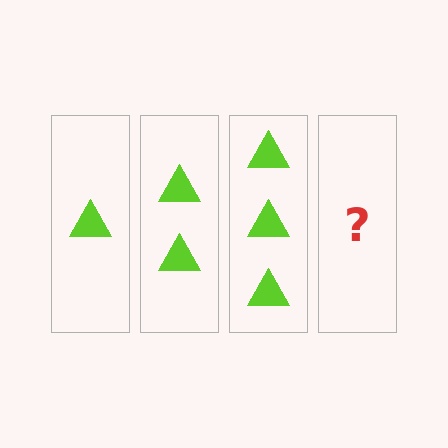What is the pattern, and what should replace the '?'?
The pattern is that each step adds one more triangle. The '?' should be 4 triangles.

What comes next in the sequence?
The next element should be 4 triangles.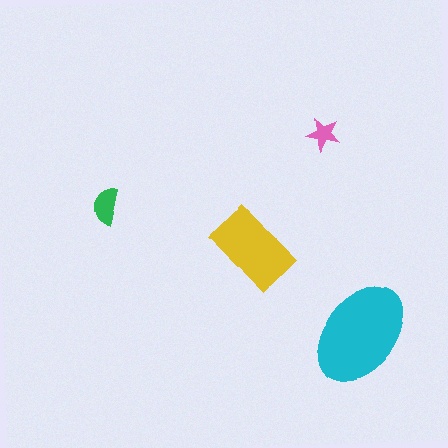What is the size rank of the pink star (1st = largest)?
4th.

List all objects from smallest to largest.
The pink star, the green semicircle, the yellow rectangle, the cyan ellipse.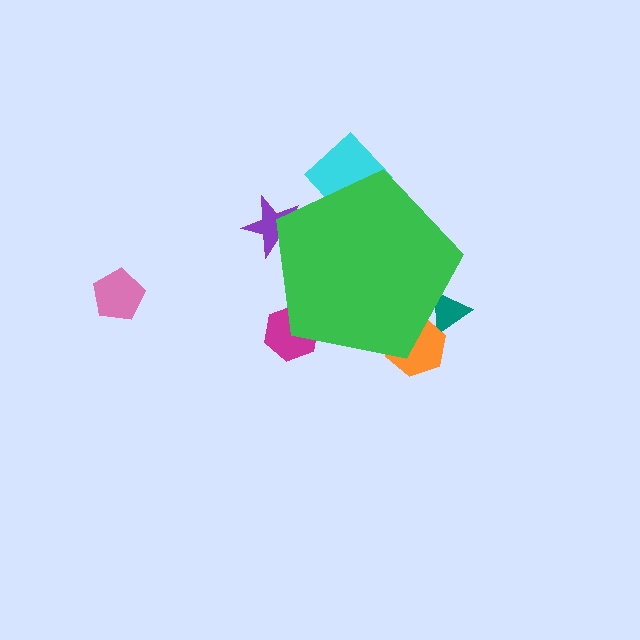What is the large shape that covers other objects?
A green pentagon.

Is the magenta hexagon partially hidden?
Yes, the magenta hexagon is partially hidden behind the green pentagon.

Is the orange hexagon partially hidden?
Yes, the orange hexagon is partially hidden behind the green pentagon.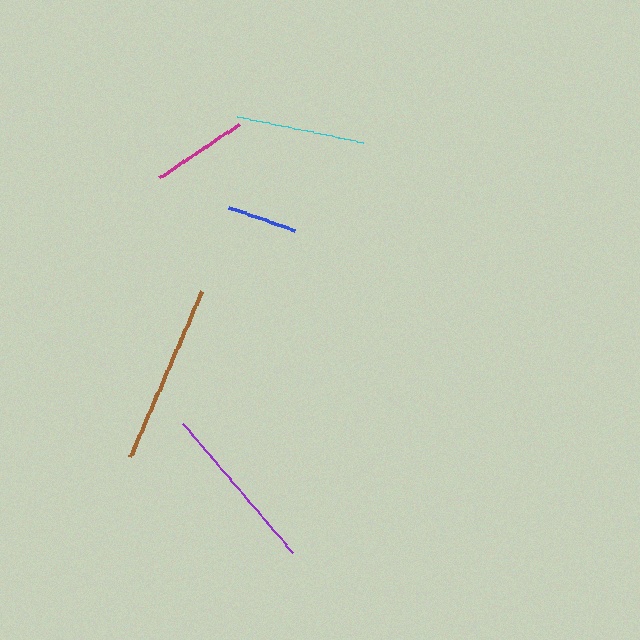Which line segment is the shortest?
The blue line is the shortest at approximately 70 pixels.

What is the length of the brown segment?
The brown segment is approximately 181 pixels long.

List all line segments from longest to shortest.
From longest to shortest: brown, purple, cyan, magenta, blue.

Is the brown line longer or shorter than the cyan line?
The brown line is longer than the cyan line.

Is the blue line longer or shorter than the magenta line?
The magenta line is longer than the blue line.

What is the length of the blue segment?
The blue segment is approximately 70 pixels long.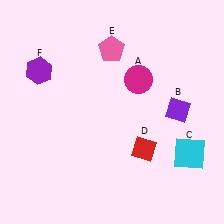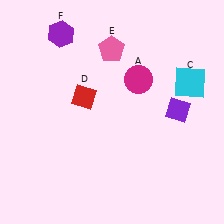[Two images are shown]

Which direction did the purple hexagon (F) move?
The purple hexagon (F) moved up.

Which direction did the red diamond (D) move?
The red diamond (D) moved left.